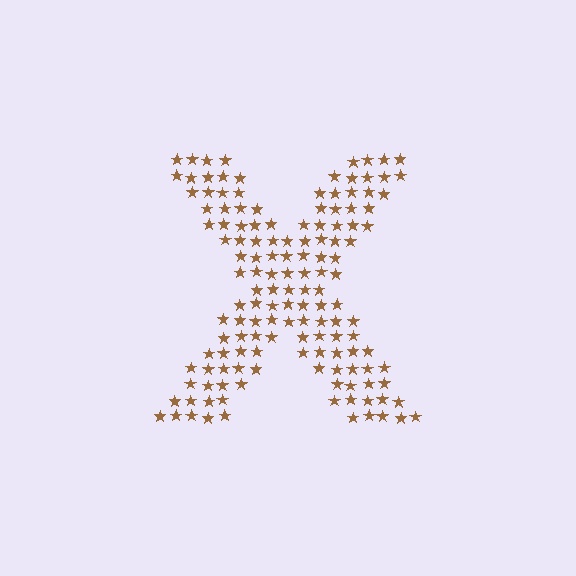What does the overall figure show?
The overall figure shows the letter X.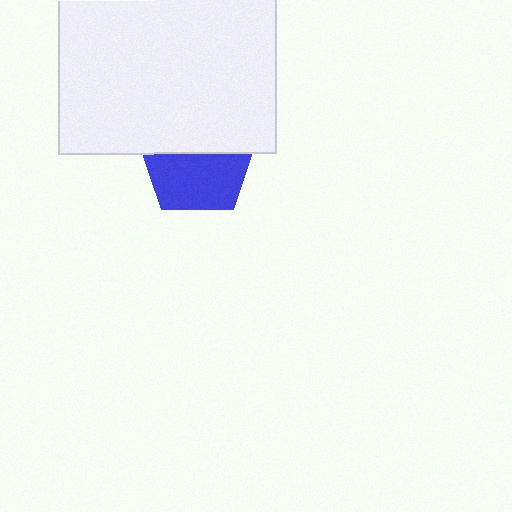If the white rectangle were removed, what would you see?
You would see the complete blue pentagon.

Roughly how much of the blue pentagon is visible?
About half of it is visible (roughly 56%).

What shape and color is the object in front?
The object in front is a white rectangle.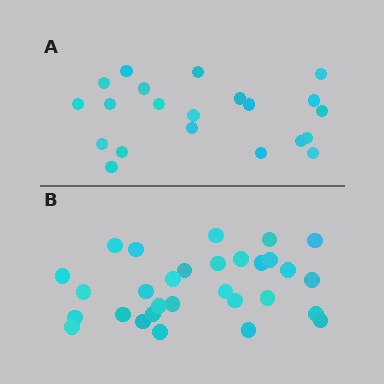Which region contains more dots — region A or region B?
Region B (the bottom region) has more dots.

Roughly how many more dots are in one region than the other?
Region B has roughly 8 or so more dots than region A.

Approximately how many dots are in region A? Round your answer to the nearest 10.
About 20 dots. (The exact count is 21, which rounds to 20.)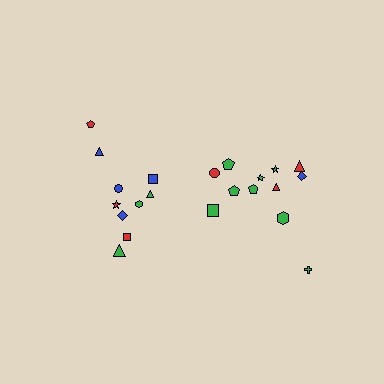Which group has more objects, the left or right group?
The right group.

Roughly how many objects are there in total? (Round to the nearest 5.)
Roughly 20 objects in total.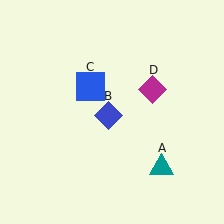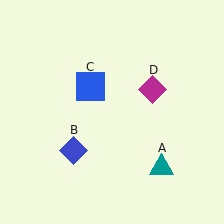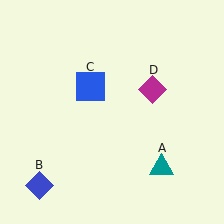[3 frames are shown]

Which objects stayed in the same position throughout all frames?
Teal triangle (object A) and blue square (object C) and magenta diamond (object D) remained stationary.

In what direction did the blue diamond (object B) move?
The blue diamond (object B) moved down and to the left.